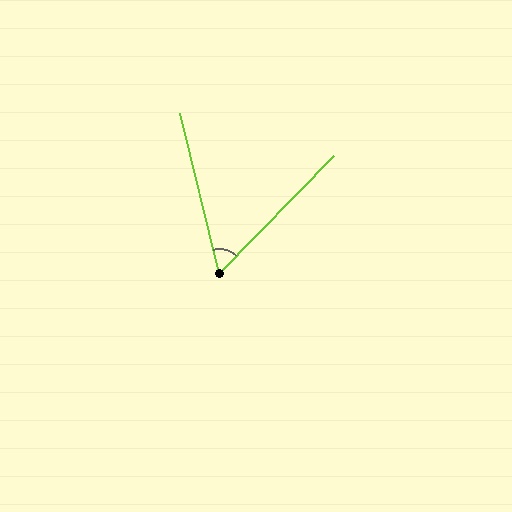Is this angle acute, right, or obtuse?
It is acute.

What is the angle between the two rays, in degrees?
Approximately 58 degrees.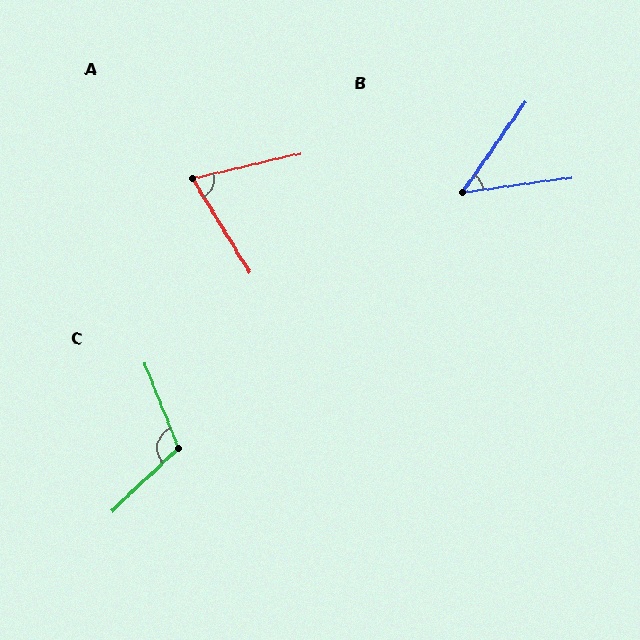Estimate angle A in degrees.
Approximately 72 degrees.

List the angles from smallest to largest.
B (47°), A (72°), C (112°).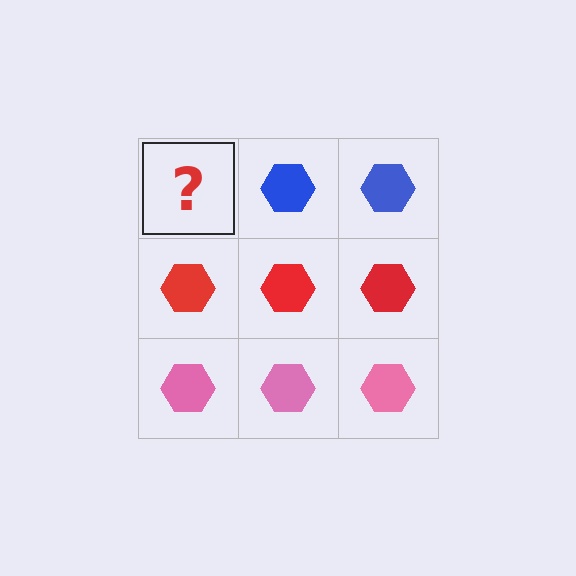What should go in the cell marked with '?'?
The missing cell should contain a blue hexagon.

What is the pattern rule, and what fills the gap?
The rule is that each row has a consistent color. The gap should be filled with a blue hexagon.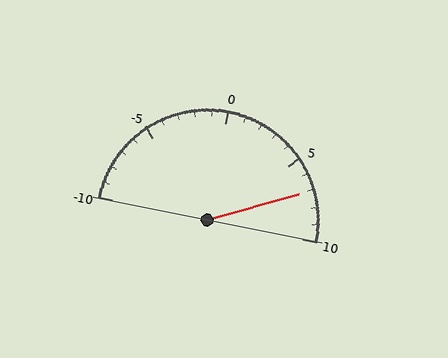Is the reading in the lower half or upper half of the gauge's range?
The reading is in the upper half of the range (-10 to 10).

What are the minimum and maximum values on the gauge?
The gauge ranges from -10 to 10.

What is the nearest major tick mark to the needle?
The nearest major tick mark is 5.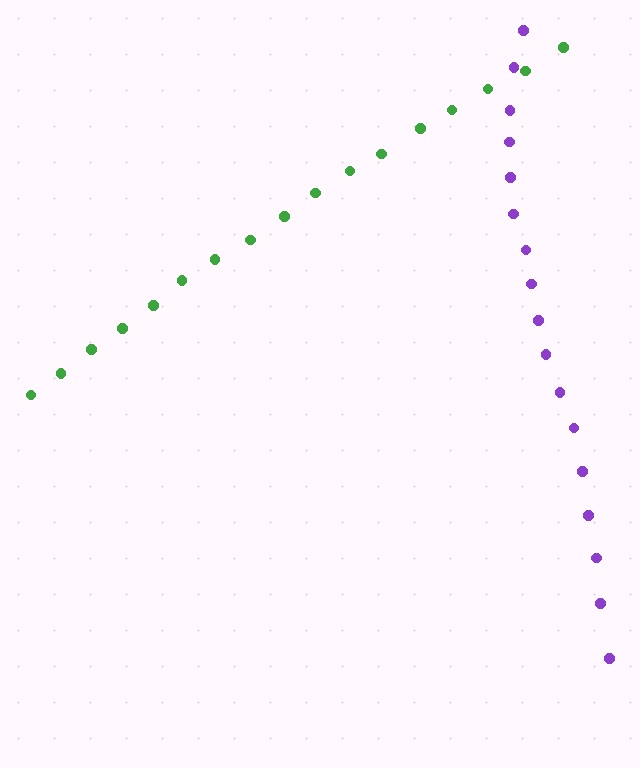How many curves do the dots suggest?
There are 2 distinct paths.